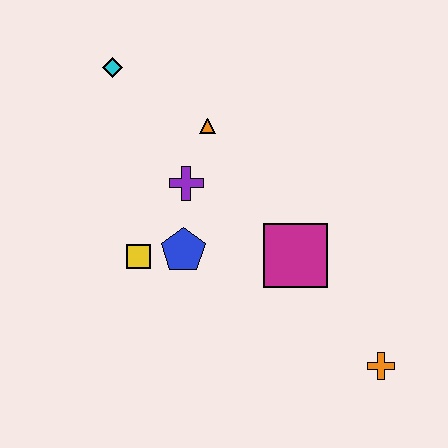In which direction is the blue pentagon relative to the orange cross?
The blue pentagon is to the left of the orange cross.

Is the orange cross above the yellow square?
No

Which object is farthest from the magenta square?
The cyan diamond is farthest from the magenta square.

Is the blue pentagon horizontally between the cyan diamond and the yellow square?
No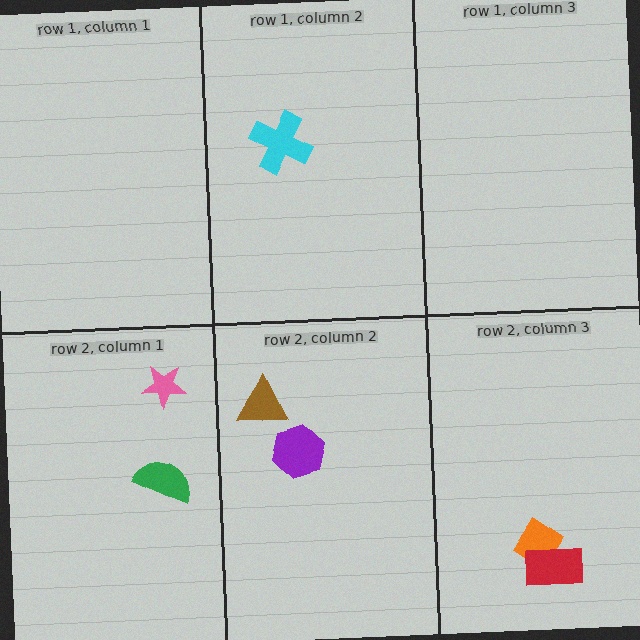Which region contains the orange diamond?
The row 2, column 3 region.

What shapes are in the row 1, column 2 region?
The cyan cross.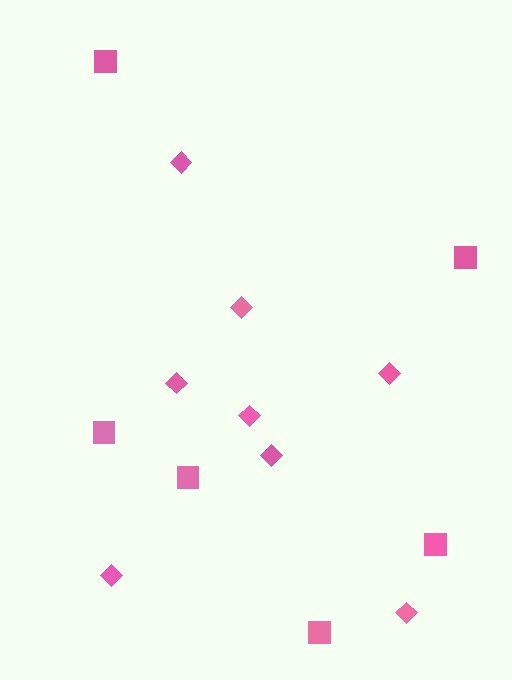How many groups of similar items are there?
There are 2 groups: one group of squares (6) and one group of diamonds (8).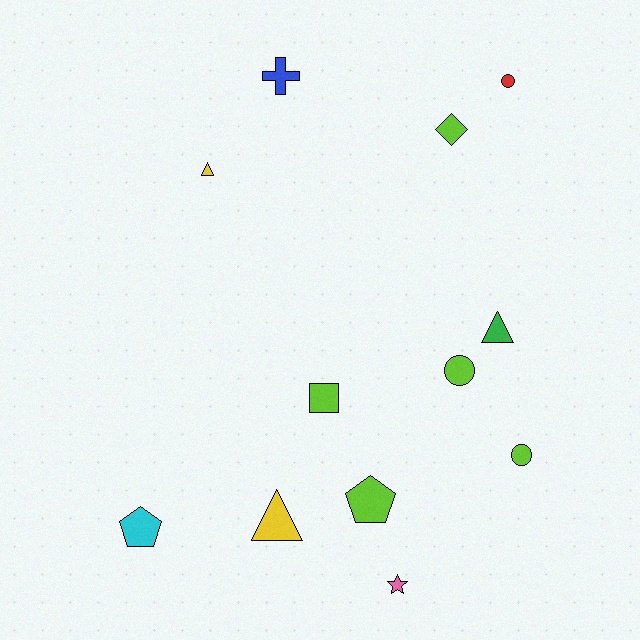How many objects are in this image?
There are 12 objects.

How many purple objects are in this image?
There are no purple objects.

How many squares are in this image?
There is 1 square.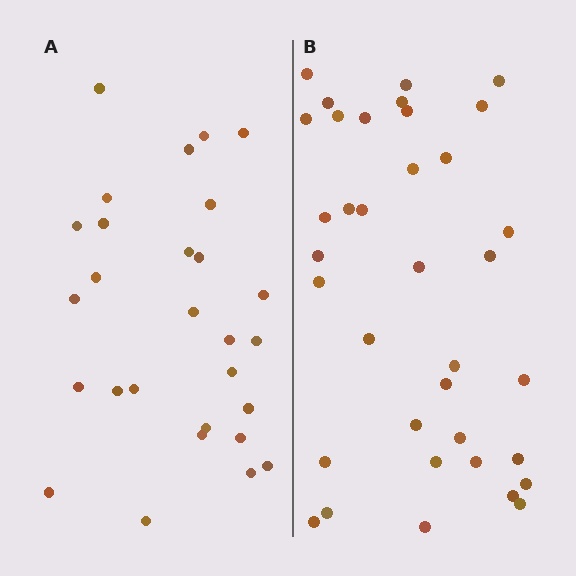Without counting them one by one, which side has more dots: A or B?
Region B (the right region) has more dots.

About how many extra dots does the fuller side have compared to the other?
Region B has roughly 8 or so more dots than region A.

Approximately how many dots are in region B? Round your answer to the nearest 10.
About 40 dots. (The exact count is 36, which rounds to 40.)